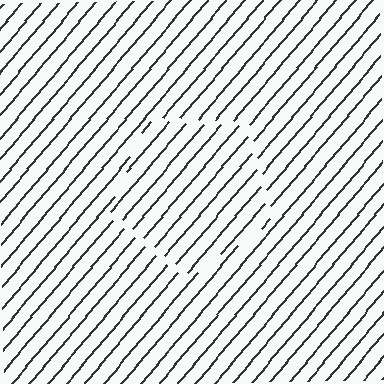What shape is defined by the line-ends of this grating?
An illusory pentagon. The interior of the shape contains the same grating, shifted by half a period — the contour is defined by the phase discontinuity where line-ends from the inner and outer gratings abut.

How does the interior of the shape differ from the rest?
The interior of the shape contains the same grating, shifted by half a period — the contour is defined by the phase discontinuity where line-ends from the inner and outer gratings abut.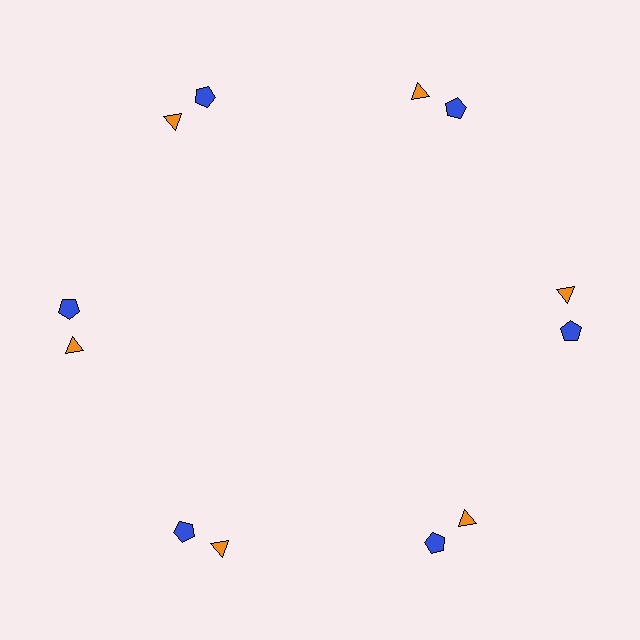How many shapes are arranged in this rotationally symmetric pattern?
There are 12 shapes, arranged in 6 groups of 2.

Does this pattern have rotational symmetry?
Yes, this pattern has 6-fold rotational symmetry. It looks the same after rotating 60 degrees around the center.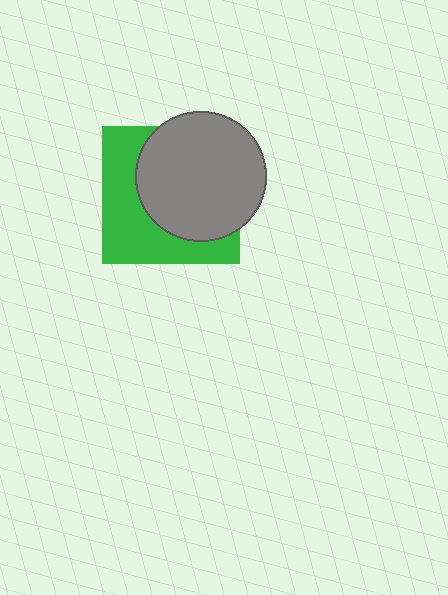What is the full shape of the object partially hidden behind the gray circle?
The partially hidden object is a green square.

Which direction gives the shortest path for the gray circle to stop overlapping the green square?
Moving toward the upper-right gives the shortest separation.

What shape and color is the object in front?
The object in front is a gray circle.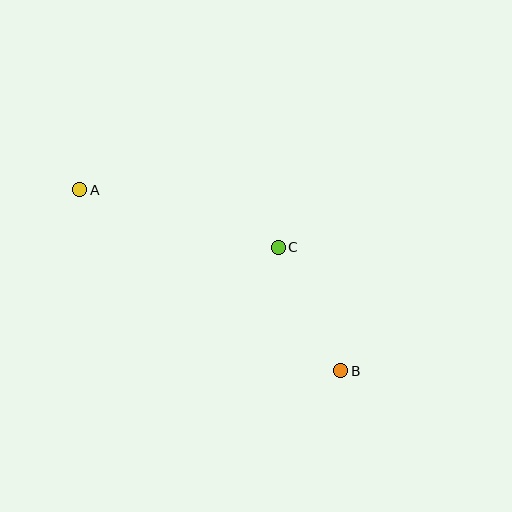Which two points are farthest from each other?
Points A and B are farthest from each other.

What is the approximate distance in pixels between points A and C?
The distance between A and C is approximately 206 pixels.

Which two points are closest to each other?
Points B and C are closest to each other.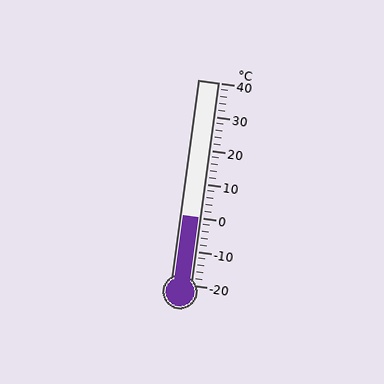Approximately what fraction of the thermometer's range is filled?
The thermometer is filled to approximately 35% of its range.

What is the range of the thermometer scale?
The thermometer scale ranges from -20°C to 40°C.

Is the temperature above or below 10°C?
The temperature is below 10°C.